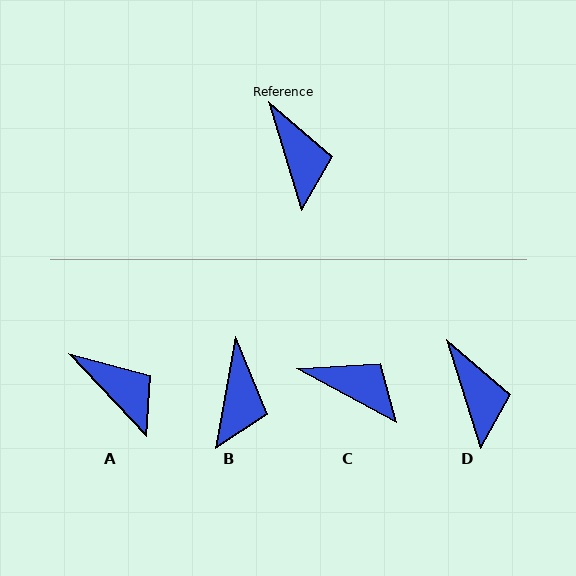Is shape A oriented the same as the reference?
No, it is off by about 26 degrees.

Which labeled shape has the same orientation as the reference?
D.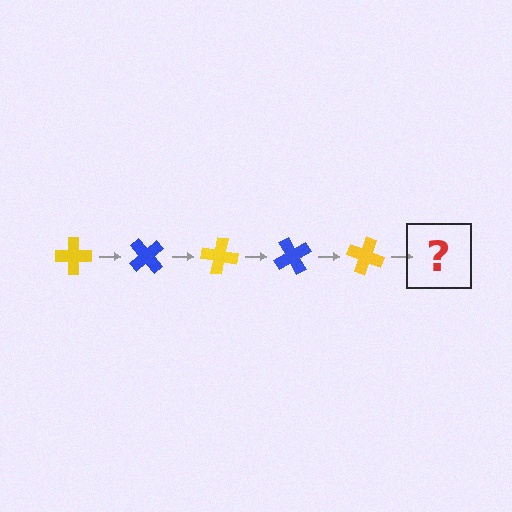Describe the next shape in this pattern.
It should be a blue cross, rotated 250 degrees from the start.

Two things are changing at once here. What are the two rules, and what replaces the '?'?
The two rules are that it rotates 50 degrees each step and the color cycles through yellow and blue. The '?' should be a blue cross, rotated 250 degrees from the start.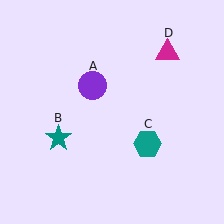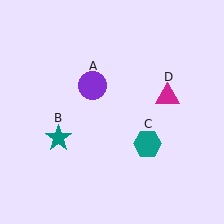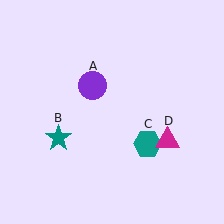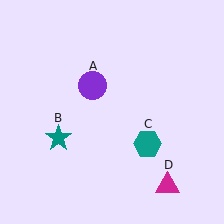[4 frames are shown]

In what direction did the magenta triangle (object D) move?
The magenta triangle (object D) moved down.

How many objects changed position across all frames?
1 object changed position: magenta triangle (object D).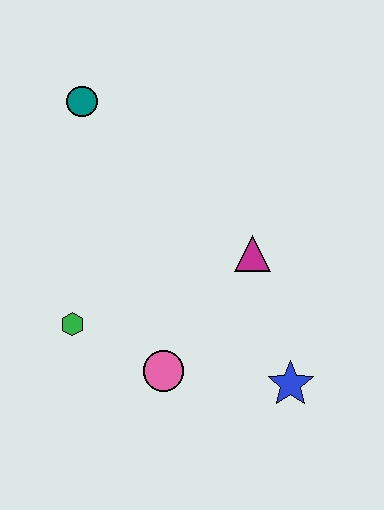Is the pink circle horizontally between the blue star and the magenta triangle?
No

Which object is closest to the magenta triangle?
The blue star is closest to the magenta triangle.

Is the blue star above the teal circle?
No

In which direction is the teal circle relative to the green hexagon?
The teal circle is above the green hexagon.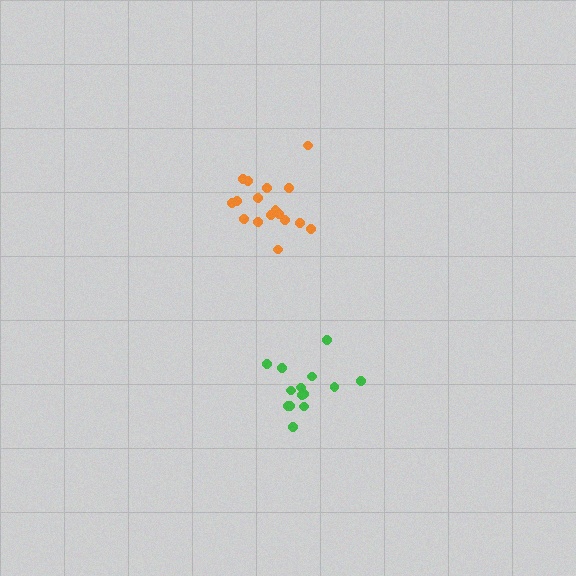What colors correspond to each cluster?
The clusters are colored: green, orange.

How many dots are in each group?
Group 1: 15 dots, Group 2: 17 dots (32 total).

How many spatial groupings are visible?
There are 2 spatial groupings.